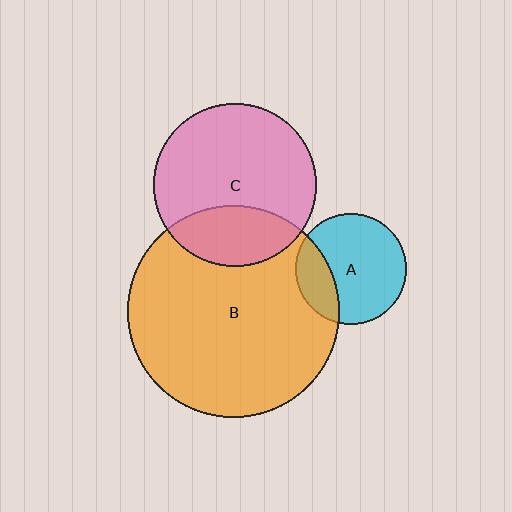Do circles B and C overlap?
Yes.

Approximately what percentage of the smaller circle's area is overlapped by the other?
Approximately 30%.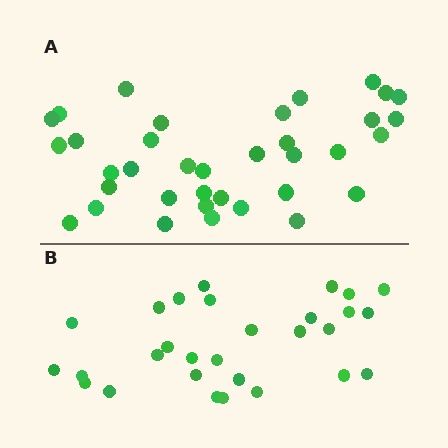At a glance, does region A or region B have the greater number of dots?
Region A (the top region) has more dots.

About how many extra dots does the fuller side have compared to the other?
Region A has roughly 8 or so more dots than region B.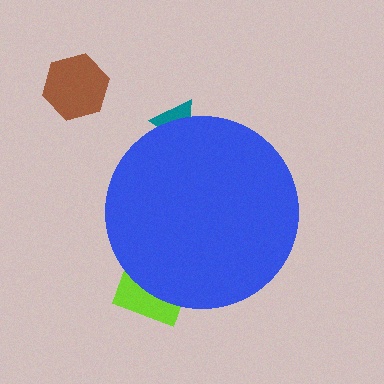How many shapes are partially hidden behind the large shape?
2 shapes are partially hidden.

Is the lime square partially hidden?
Yes, the lime square is partially hidden behind the blue circle.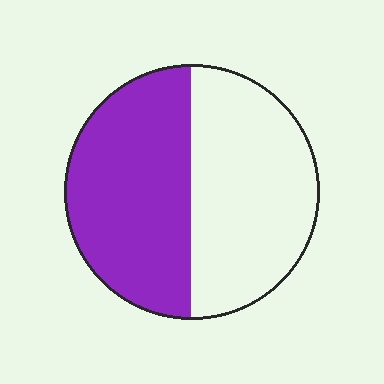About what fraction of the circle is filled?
About one half (1/2).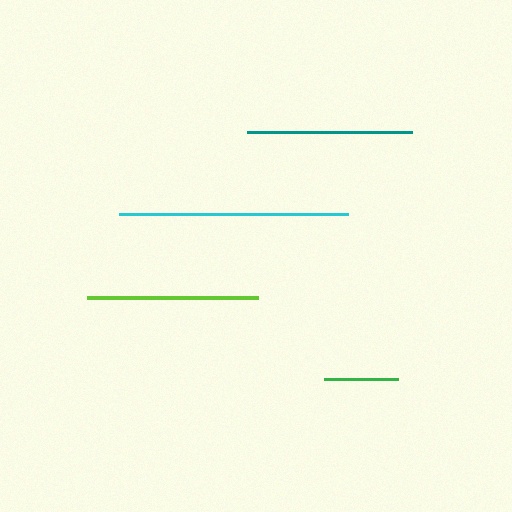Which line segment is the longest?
The cyan line is the longest at approximately 230 pixels.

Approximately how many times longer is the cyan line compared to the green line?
The cyan line is approximately 3.1 times the length of the green line.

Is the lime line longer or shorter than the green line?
The lime line is longer than the green line.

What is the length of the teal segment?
The teal segment is approximately 165 pixels long.